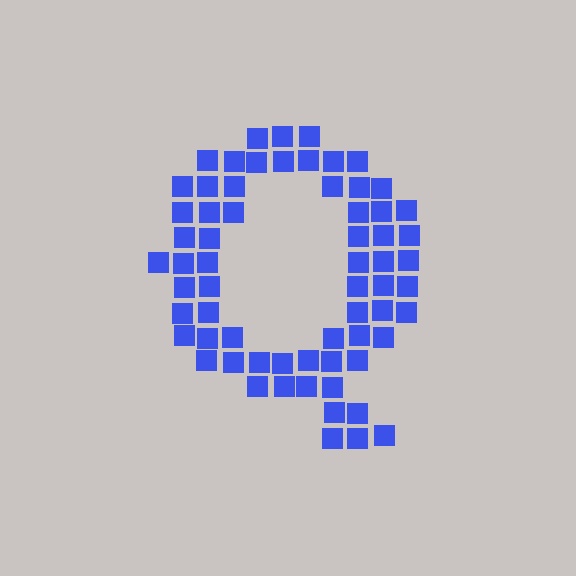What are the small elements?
The small elements are squares.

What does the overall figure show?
The overall figure shows the letter Q.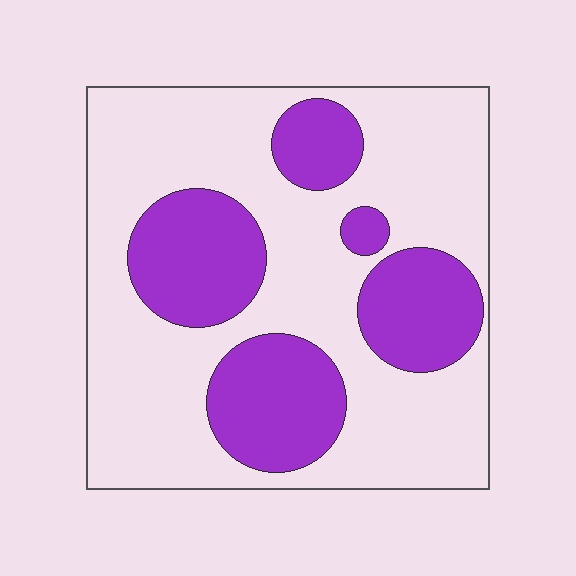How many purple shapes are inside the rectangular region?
5.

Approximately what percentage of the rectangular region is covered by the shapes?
Approximately 30%.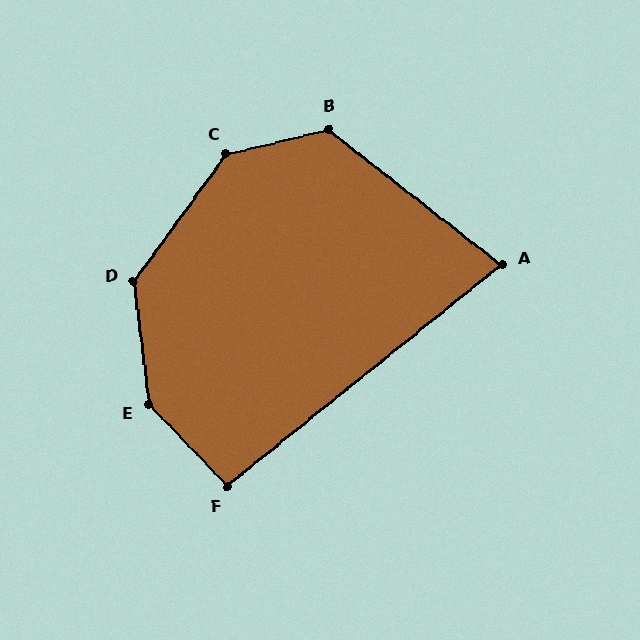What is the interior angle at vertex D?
Approximately 137 degrees (obtuse).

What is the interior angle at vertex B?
Approximately 129 degrees (obtuse).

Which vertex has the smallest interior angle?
A, at approximately 77 degrees.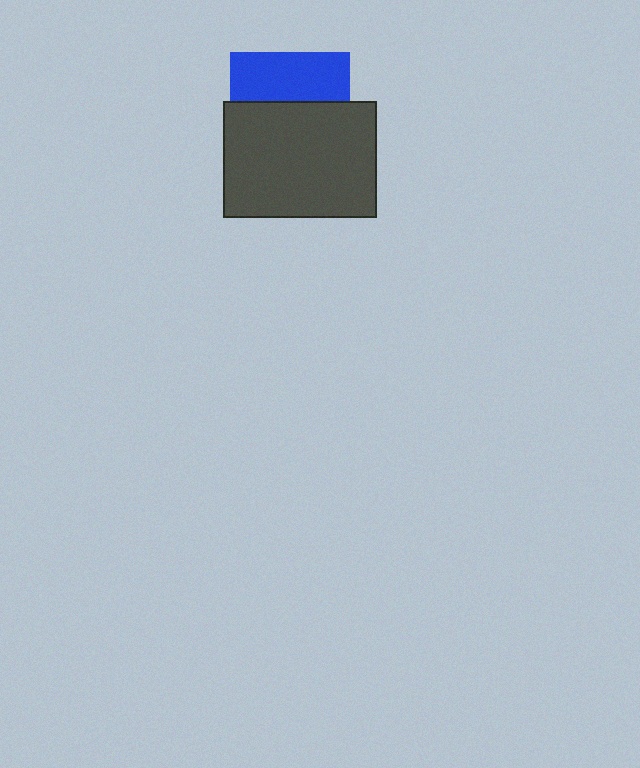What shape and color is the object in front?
The object in front is a dark gray rectangle.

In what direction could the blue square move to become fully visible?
The blue square could move up. That would shift it out from behind the dark gray rectangle entirely.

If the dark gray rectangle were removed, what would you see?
You would see the complete blue square.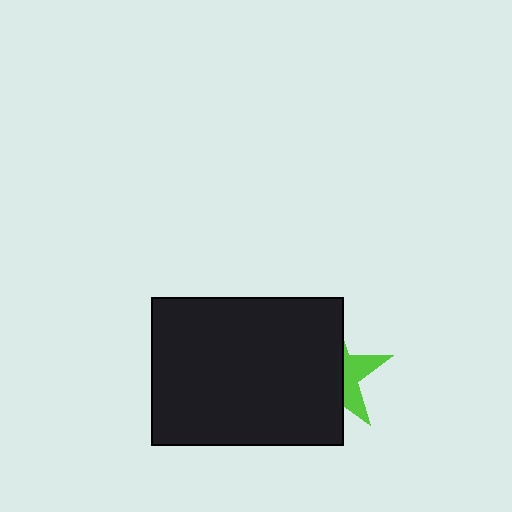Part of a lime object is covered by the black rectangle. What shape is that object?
It is a star.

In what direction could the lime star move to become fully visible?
The lime star could move right. That would shift it out from behind the black rectangle entirely.